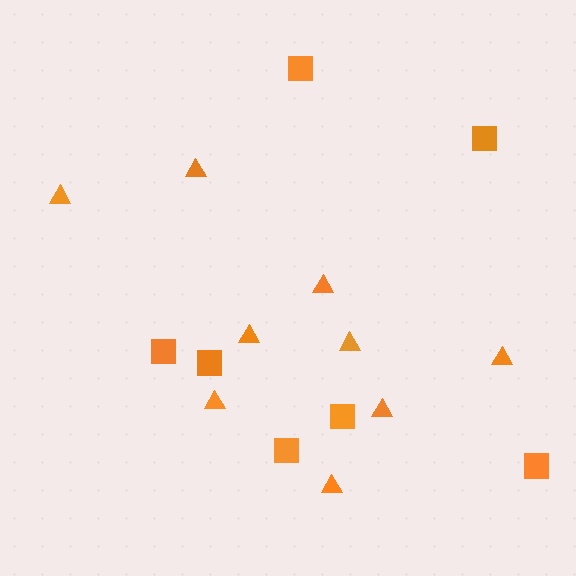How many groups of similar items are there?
There are 2 groups: one group of squares (7) and one group of triangles (9).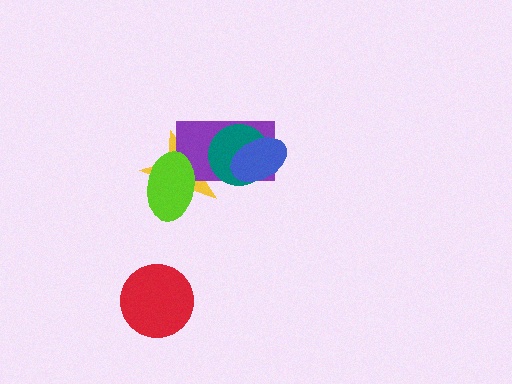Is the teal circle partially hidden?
Yes, it is partially covered by another shape.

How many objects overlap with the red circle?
0 objects overlap with the red circle.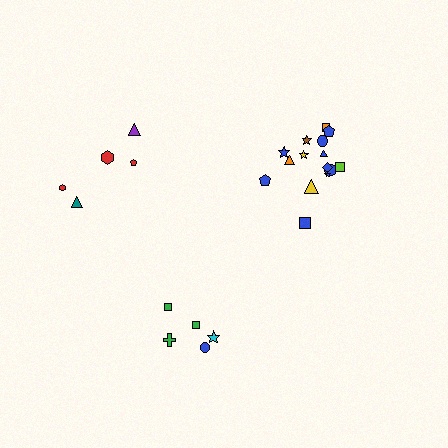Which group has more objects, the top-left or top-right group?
The top-right group.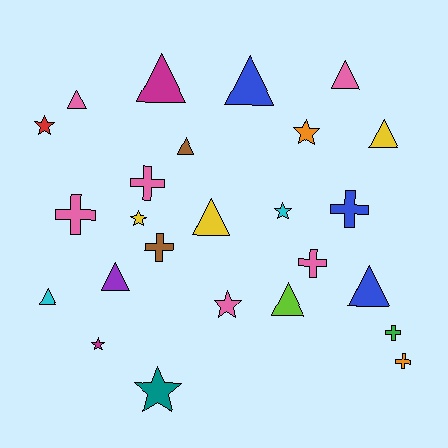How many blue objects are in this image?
There are 3 blue objects.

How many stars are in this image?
There are 7 stars.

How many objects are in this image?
There are 25 objects.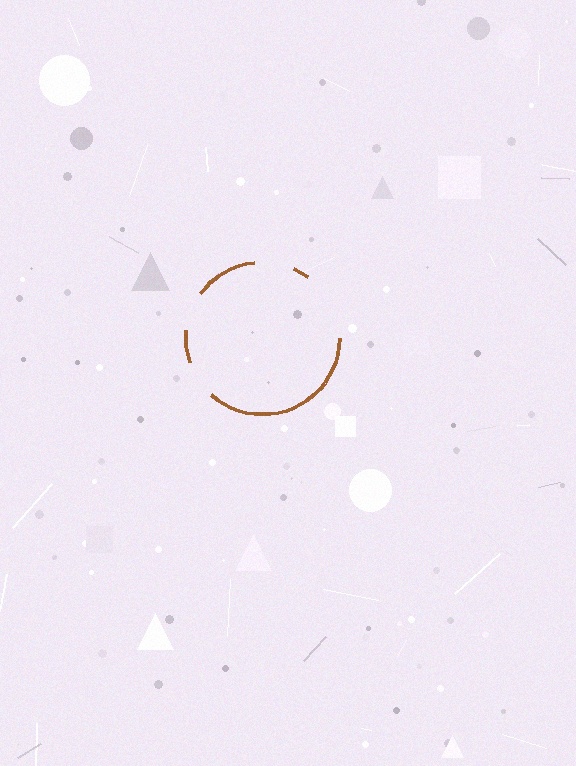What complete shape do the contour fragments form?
The contour fragments form a circle.